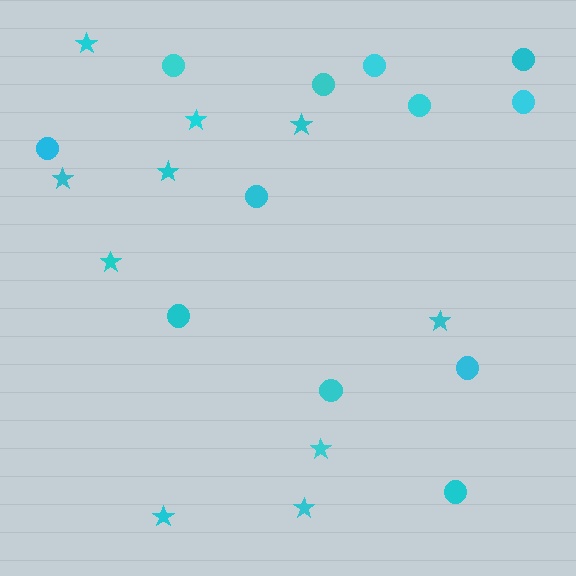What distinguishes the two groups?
There are 2 groups: one group of circles (12) and one group of stars (10).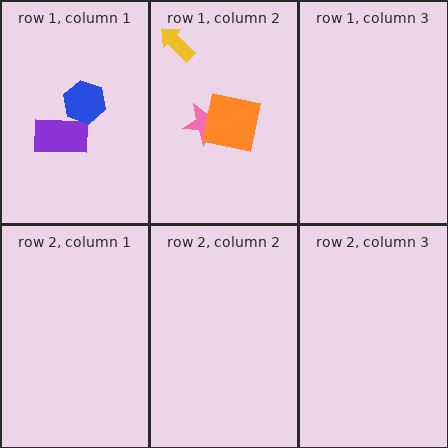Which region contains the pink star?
The row 1, column 2 region.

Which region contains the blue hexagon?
The row 1, column 1 region.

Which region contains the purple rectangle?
The row 1, column 1 region.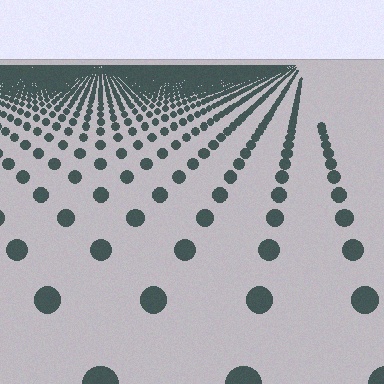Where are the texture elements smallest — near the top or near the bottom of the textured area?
Near the top.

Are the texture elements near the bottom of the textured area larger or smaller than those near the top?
Larger. Near the bottom, elements are closer to the viewer and appear at a bigger on-screen size.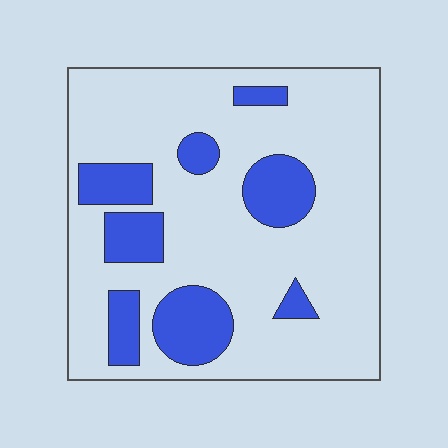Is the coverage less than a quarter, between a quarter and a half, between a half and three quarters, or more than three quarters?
Less than a quarter.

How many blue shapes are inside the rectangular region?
8.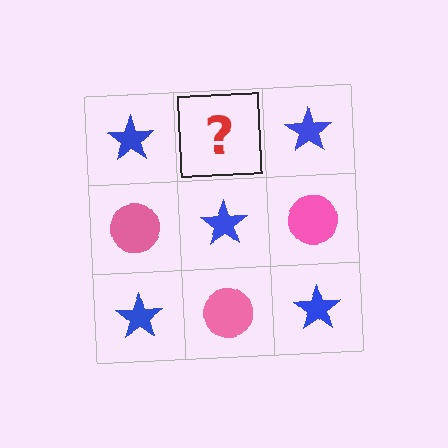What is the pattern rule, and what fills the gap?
The rule is that it alternates blue star and pink circle in a checkerboard pattern. The gap should be filled with a pink circle.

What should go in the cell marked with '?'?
The missing cell should contain a pink circle.